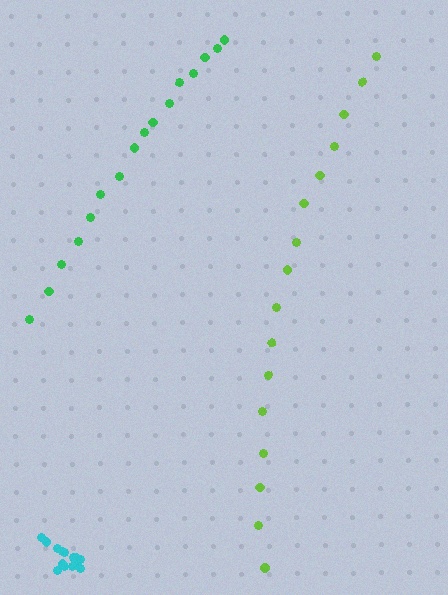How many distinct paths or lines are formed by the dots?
There are 3 distinct paths.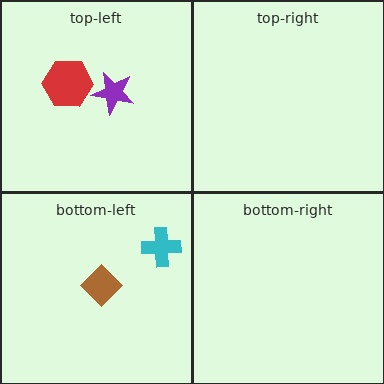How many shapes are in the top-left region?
2.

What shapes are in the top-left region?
The purple star, the red hexagon.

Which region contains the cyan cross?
The bottom-left region.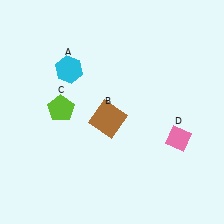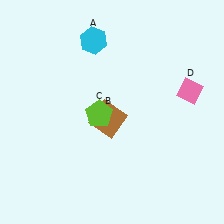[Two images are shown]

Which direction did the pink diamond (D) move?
The pink diamond (D) moved up.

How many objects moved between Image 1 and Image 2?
3 objects moved between the two images.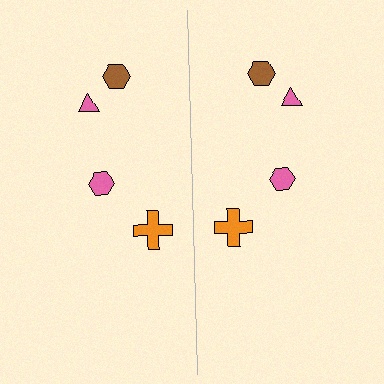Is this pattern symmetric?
Yes, this pattern has bilateral (reflection) symmetry.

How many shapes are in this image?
There are 8 shapes in this image.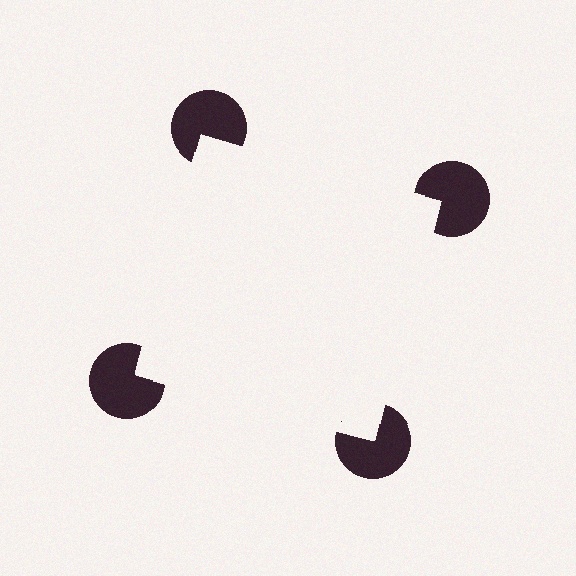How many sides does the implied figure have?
4 sides.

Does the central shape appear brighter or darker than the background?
It typically appears slightly brighter than the background, even though no actual brightness change is drawn.